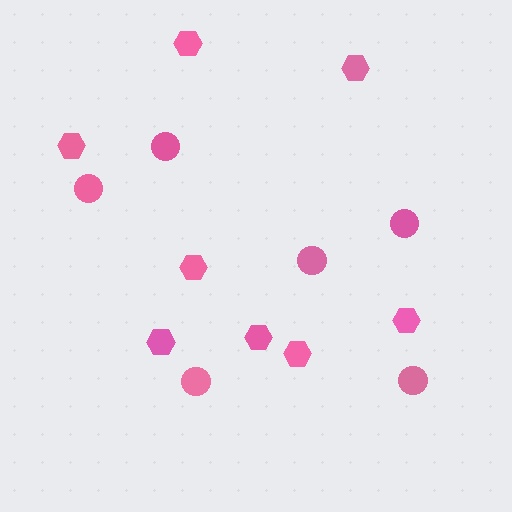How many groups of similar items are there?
There are 2 groups: one group of hexagons (8) and one group of circles (6).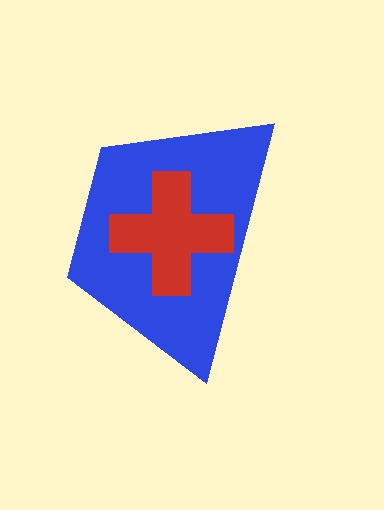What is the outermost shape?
The blue trapezoid.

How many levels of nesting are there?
2.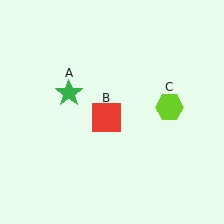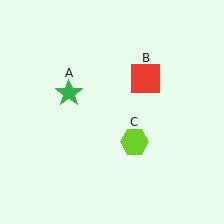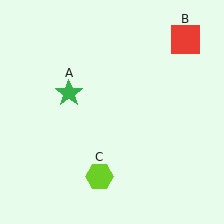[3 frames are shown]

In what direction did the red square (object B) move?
The red square (object B) moved up and to the right.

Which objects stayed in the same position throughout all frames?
Green star (object A) remained stationary.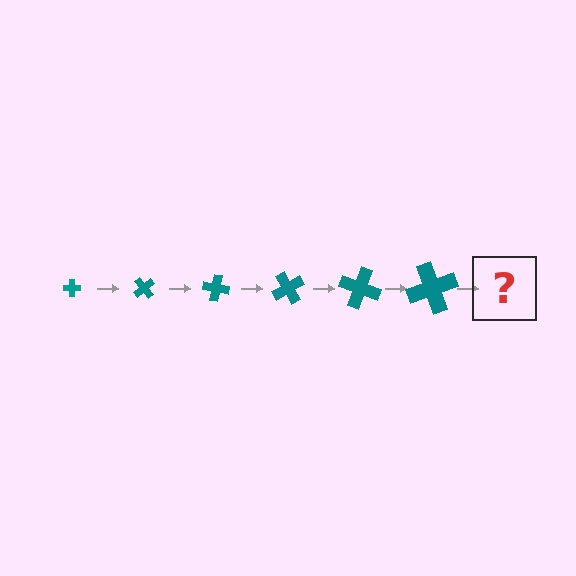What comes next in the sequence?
The next element should be a cross, larger than the previous one and rotated 300 degrees from the start.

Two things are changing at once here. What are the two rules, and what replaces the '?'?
The two rules are that the cross grows larger each step and it rotates 50 degrees each step. The '?' should be a cross, larger than the previous one and rotated 300 degrees from the start.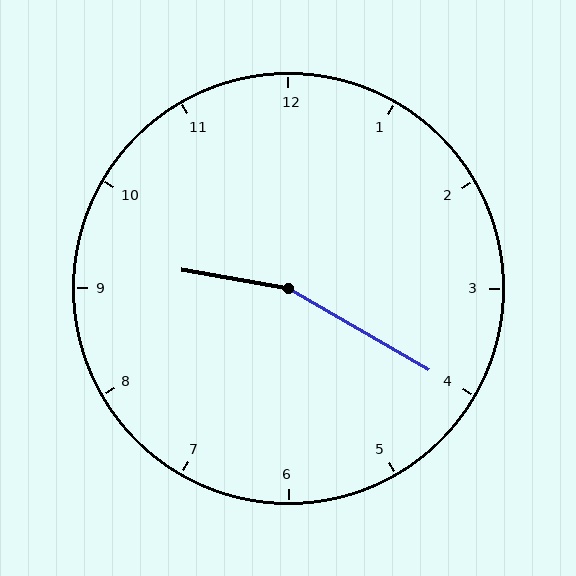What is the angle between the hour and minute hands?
Approximately 160 degrees.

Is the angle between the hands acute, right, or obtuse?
It is obtuse.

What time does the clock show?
9:20.